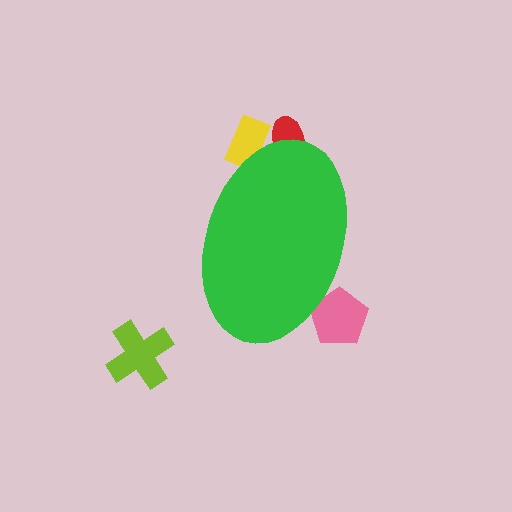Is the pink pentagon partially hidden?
Yes, the pink pentagon is partially hidden behind the green ellipse.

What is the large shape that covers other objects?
A green ellipse.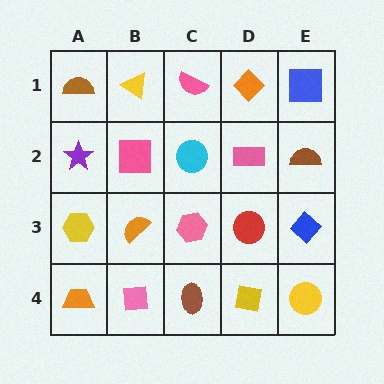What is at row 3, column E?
A blue diamond.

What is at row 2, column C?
A cyan circle.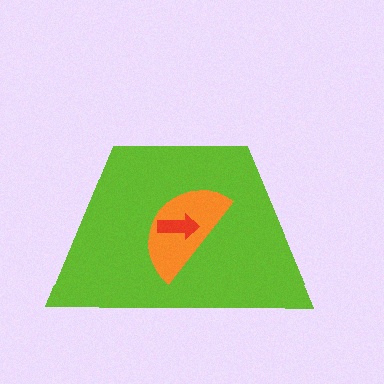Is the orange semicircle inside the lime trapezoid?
Yes.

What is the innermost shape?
The red arrow.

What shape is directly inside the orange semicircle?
The red arrow.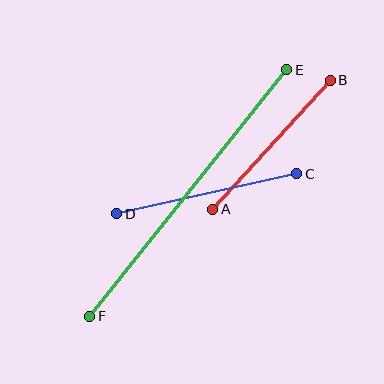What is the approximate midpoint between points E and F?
The midpoint is at approximately (188, 193) pixels.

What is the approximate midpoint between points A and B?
The midpoint is at approximately (271, 145) pixels.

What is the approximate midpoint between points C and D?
The midpoint is at approximately (207, 194) pixels.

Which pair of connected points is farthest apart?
Points E and F are farthest apart.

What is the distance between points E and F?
The distance is approximately 315 pixels.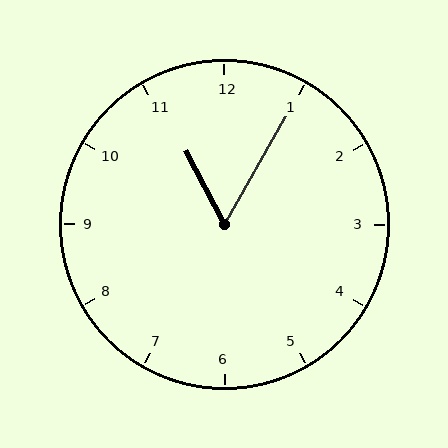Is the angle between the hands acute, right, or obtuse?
It is acute.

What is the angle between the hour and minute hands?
Approximately 58 degrees.